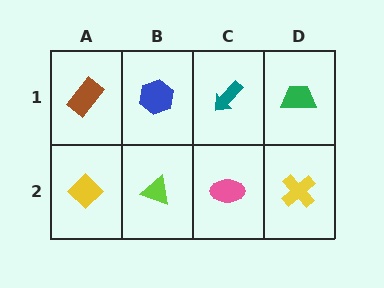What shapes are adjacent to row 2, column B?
A blue hexagon (row 1, column B), a yellow diamond (row 2, column A), a pink ellipse (row 2, column C).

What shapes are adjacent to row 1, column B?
A lime triangle (row 2, column B), a brown rectangle (row 1, column A), a teal arrow (row 1, column C).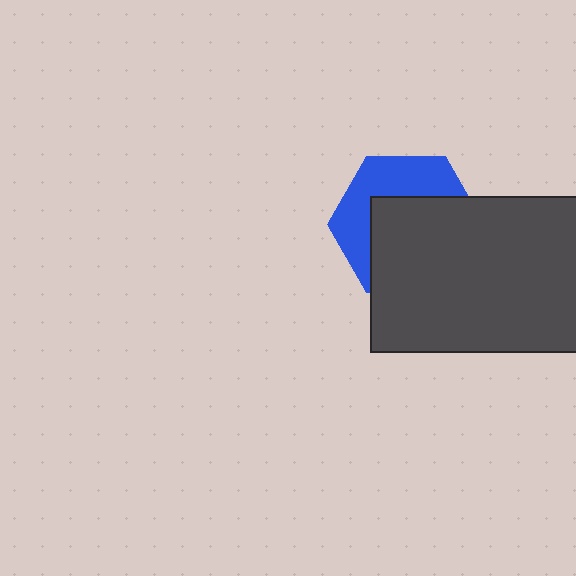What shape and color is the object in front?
The object in front is a dark gray rectangle.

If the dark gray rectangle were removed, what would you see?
You would see the complete blue hexagon.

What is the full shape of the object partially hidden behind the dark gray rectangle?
The partially hidden object is a blue hexagon.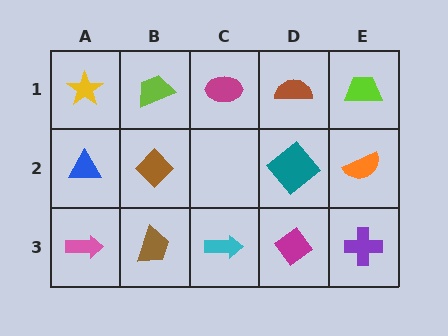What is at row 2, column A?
A blue triangle.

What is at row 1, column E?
A lime trapezoid.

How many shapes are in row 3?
5 shapes.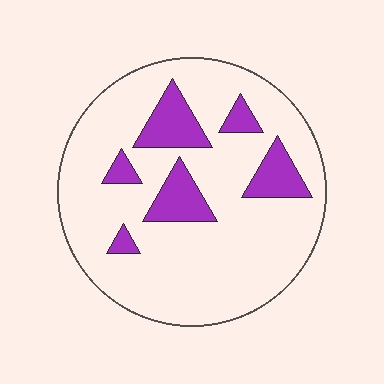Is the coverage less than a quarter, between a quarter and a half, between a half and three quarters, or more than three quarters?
Less than a quarter.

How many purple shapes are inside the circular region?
6.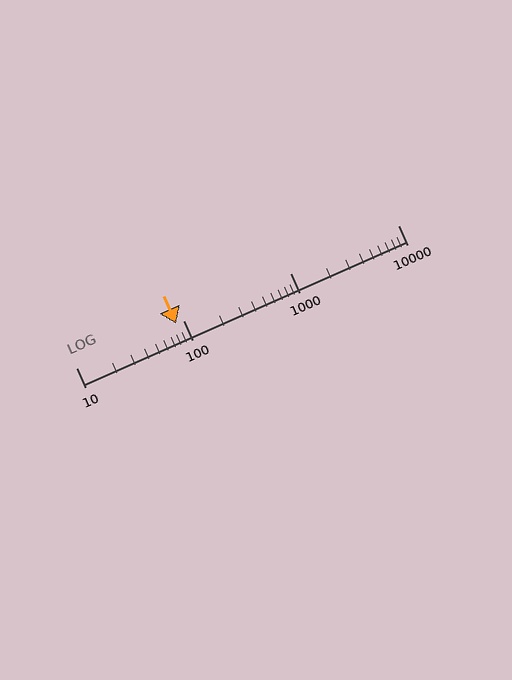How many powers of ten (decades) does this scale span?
The scale spans 3 decades, from 10 to 10000.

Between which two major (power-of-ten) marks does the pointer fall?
The pointer is between 10 and 100.